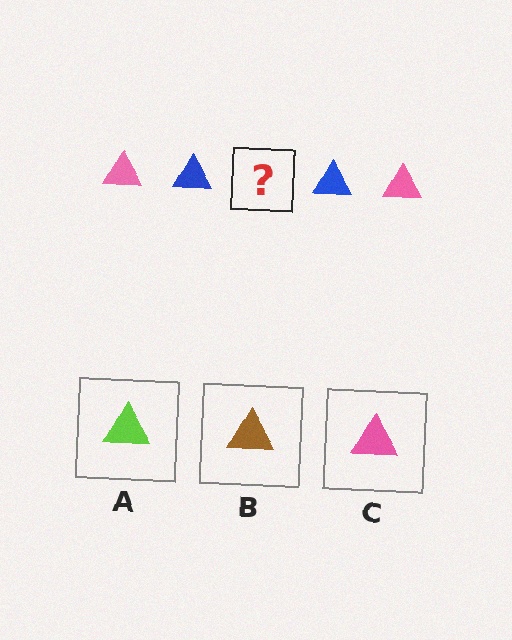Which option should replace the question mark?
Option C.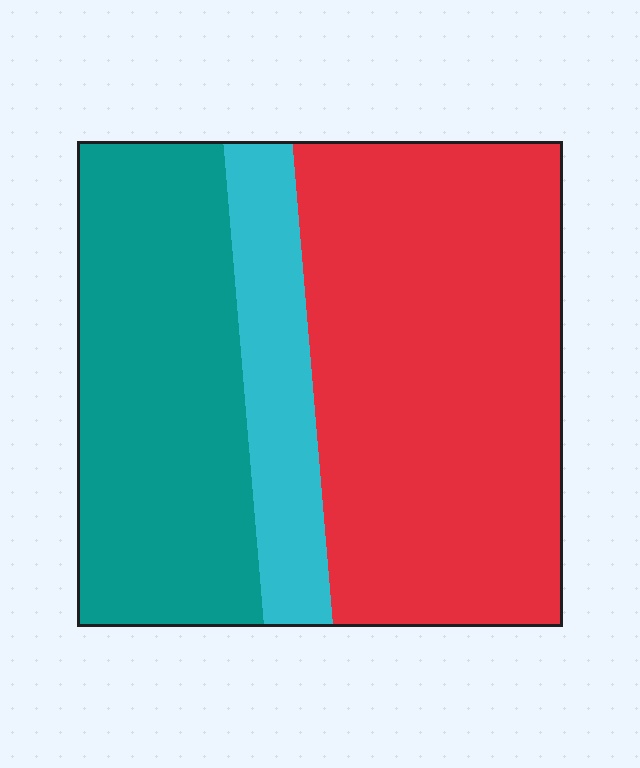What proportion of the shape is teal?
Teal takes up about one third (1/3) of the shape.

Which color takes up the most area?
Red, at roughly 50%.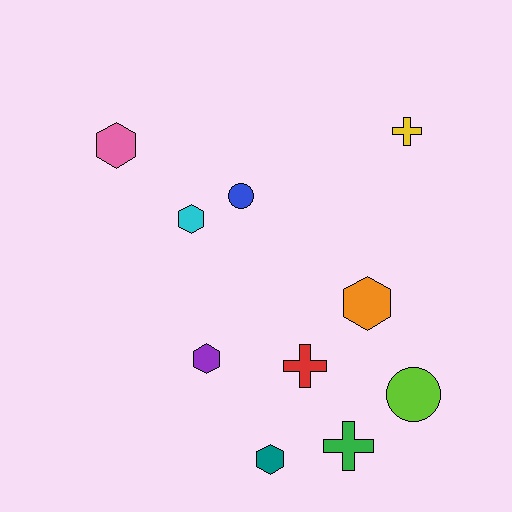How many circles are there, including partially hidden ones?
There are 2 circles.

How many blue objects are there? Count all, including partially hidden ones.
There is 1 blue object.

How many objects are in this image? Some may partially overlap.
There are 10 objects.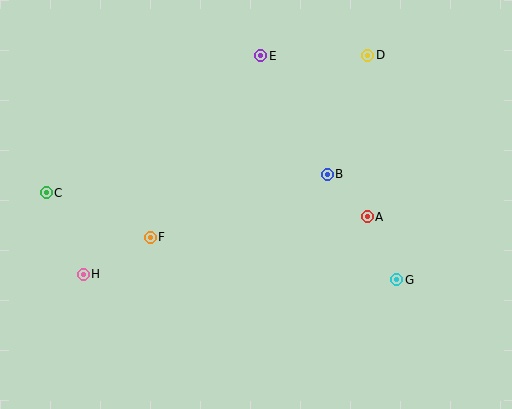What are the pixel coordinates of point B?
Point B is at (327, 174).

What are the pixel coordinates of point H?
Point H is at (83, 274).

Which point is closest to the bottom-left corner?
Point H is closest to the bottom-left corner.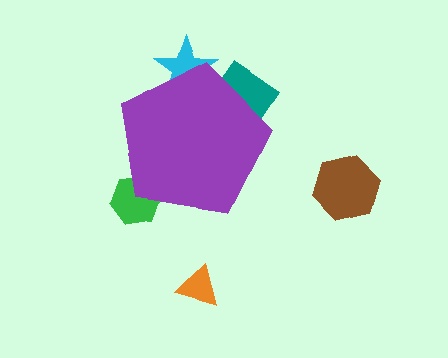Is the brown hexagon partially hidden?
No, the brown hexagon is fully visible.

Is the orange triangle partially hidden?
No, the orange triangle is fully visible.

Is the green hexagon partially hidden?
Yes, the green hexagon is partially hidden behind the purple pentagon.